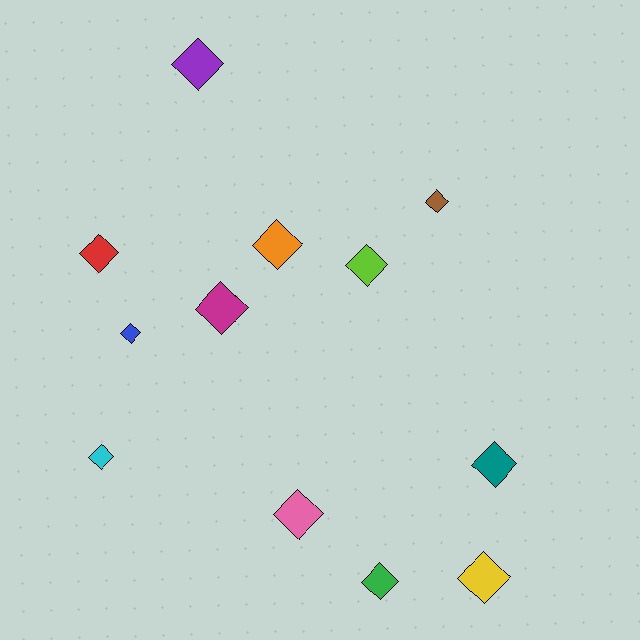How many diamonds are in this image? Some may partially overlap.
There are 12 diamonds.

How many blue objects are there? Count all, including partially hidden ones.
There is 1 blue object.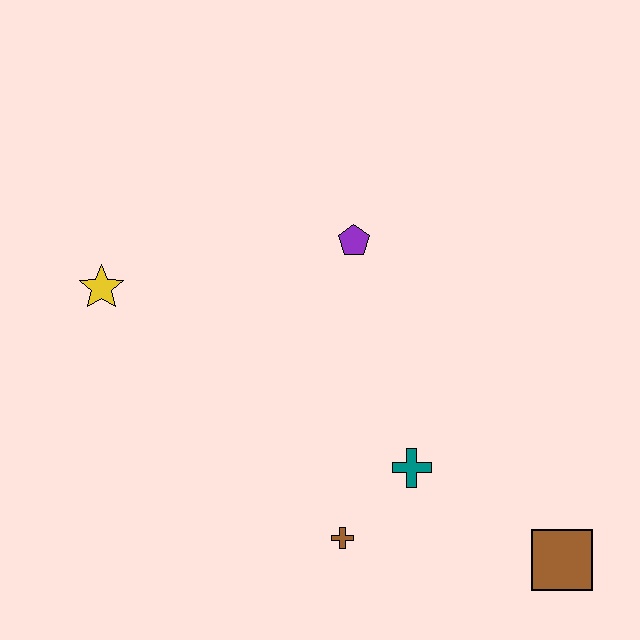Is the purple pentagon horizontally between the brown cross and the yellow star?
No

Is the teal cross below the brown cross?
No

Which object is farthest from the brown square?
The yellow star is farthest from the brown square.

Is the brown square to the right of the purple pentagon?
Yes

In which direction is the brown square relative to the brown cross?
The brown square is to the right of the brown cross.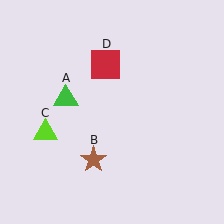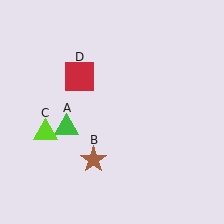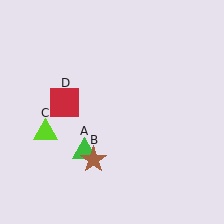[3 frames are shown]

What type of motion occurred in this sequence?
The green triangle (object A), red square (object D) rotated counterclockwise around the center of the scene.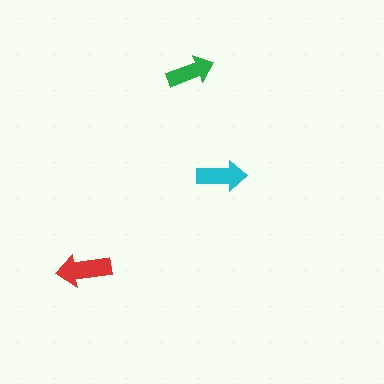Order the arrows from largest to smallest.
the red one, the cyan one, the green one.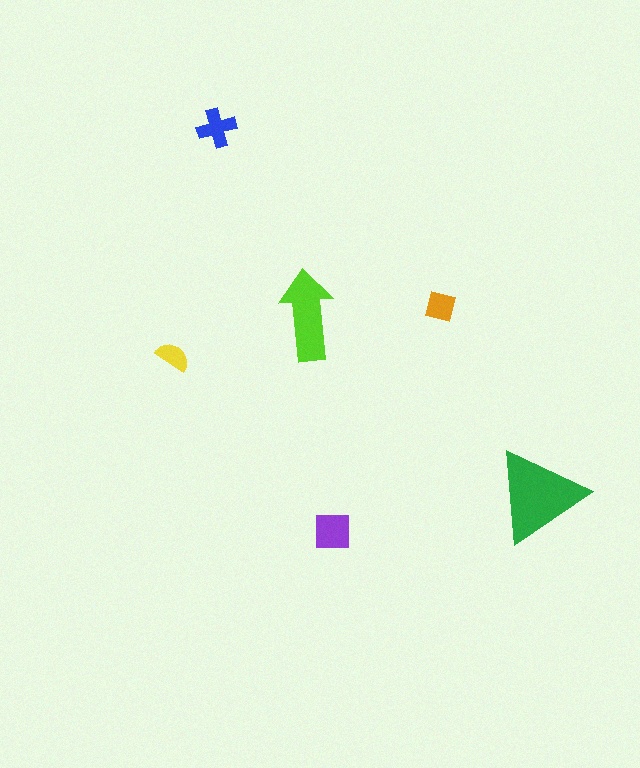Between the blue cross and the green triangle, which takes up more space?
The green triangle.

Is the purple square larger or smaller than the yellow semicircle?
Larger.